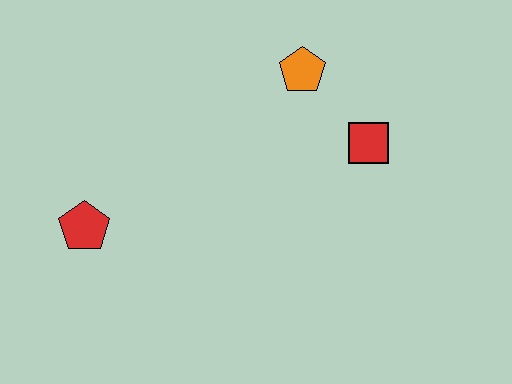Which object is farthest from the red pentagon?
The red square is farthest from the red pentagon.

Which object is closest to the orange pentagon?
The red square is closest to the orange pentagon.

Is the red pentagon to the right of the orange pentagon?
No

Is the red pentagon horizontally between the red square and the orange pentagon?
No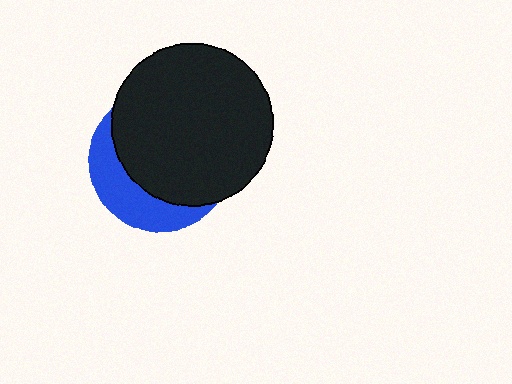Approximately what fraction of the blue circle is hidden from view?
Roughly 69% of the blue circle is hidden behind the black circle.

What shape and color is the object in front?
The object in front is a black circle.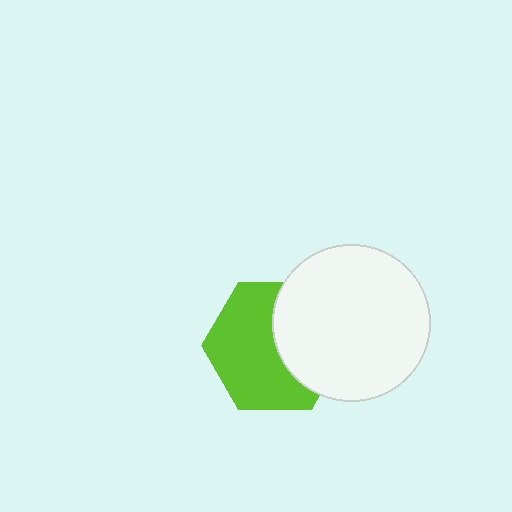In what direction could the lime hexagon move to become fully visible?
The lime hexagon could move left. That would shift it out from behind the white circle entirely.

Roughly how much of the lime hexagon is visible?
About half of it is visible (roughly 60%).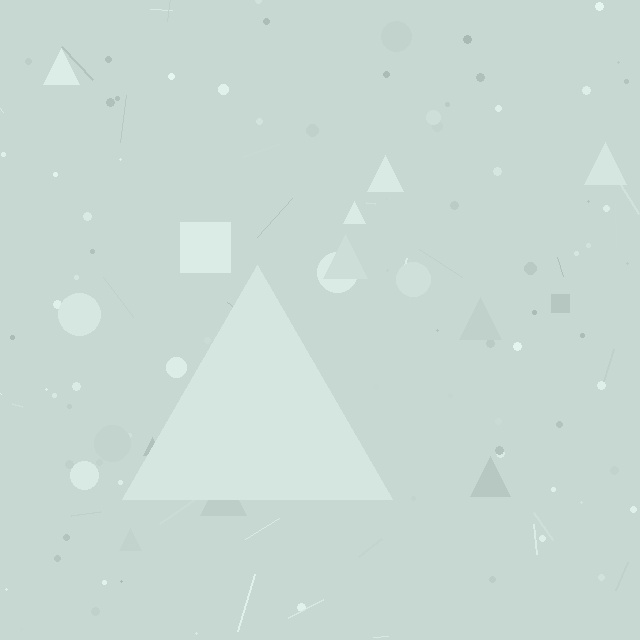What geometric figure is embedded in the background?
A triangle is embedded in the background.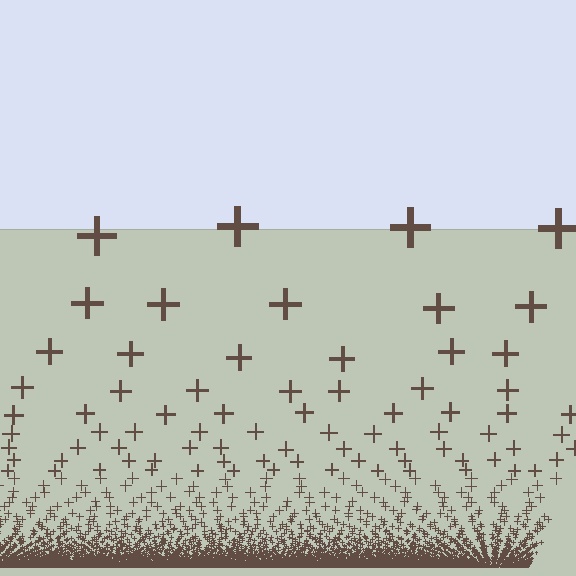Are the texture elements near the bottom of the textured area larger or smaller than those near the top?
Smaller. The gradient is inverted — elements near the bottom are smaller and denser.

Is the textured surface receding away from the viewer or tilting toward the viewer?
The surface appears to tilt toward the viewer. Texture elements get larger and sparser toward the top.